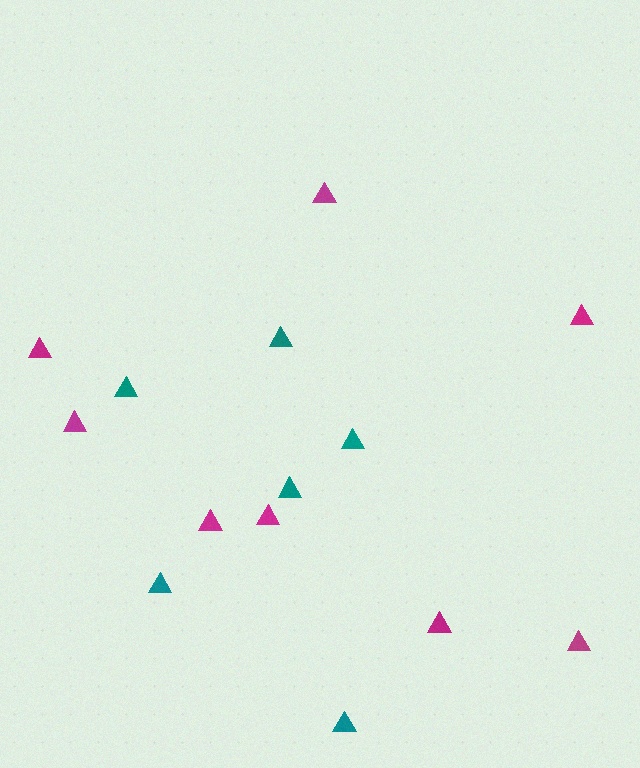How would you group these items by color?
There are 2 groups: one group of teal triangles (6) and one group of magenta triangles (8).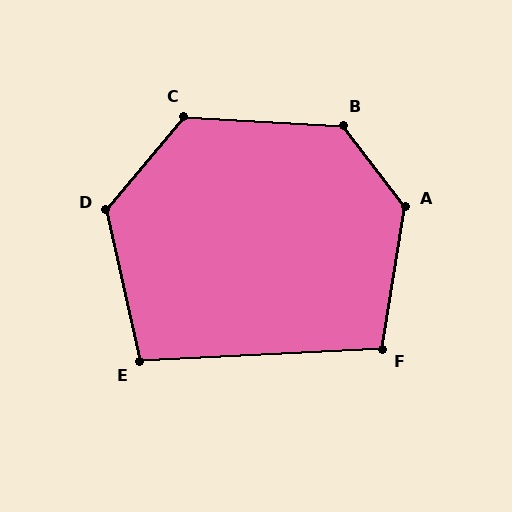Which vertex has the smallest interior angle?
E, at approximately 100 degrees.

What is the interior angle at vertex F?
Approximately 102 degrees (obtuse).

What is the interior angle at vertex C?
Approximately 127 degrees (obtuse).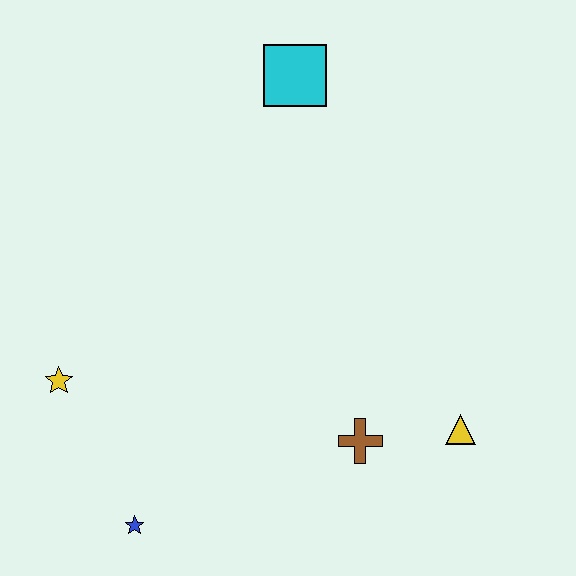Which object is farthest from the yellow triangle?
The yellow star is farthest from the yellow triangle.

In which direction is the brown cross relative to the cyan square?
The brown cross is below the cyan square.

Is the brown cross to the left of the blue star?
No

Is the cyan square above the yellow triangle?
Yes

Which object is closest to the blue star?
The yellow star is closest to the blue star.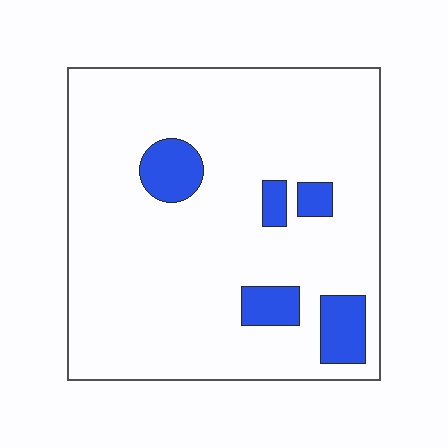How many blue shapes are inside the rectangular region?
5.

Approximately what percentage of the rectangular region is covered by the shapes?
Approximately 10%.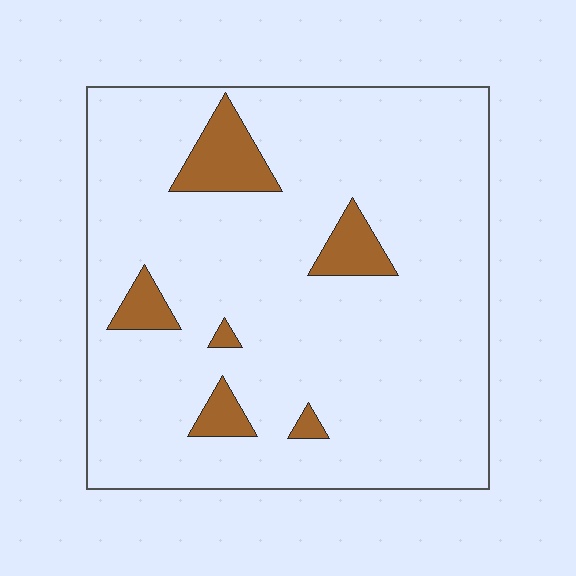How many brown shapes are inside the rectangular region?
6.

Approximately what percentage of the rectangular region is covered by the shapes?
Approximately 10%.